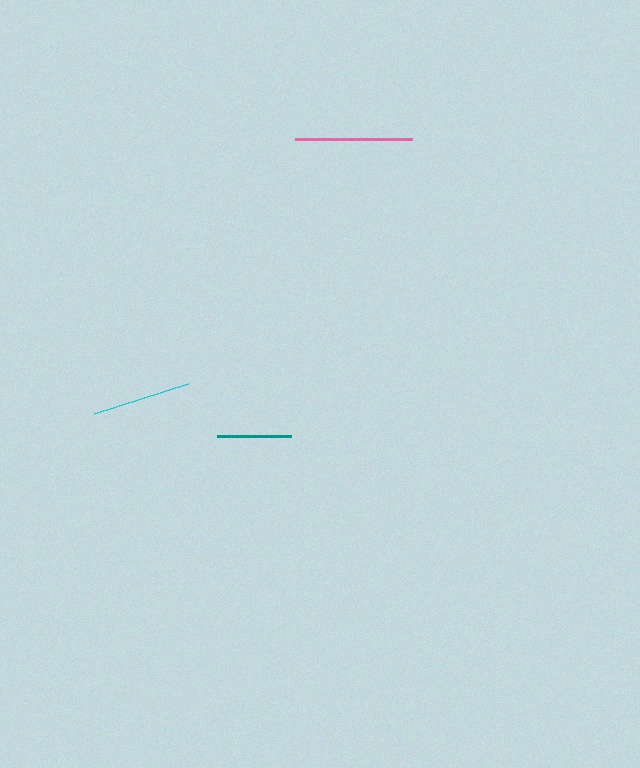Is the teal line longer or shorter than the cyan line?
The cyan line is longer than the teal line.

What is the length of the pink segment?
The pink segment is approximately 117 pixels long.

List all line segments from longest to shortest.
From longest to shortest: pink, cyan, teal.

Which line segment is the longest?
The pink line is the longest at approximately 117 pixels.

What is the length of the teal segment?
The teal segment is approximately 74 pixels long.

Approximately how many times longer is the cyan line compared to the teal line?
The cyan line is approximately 1.3 times the length of the teal line.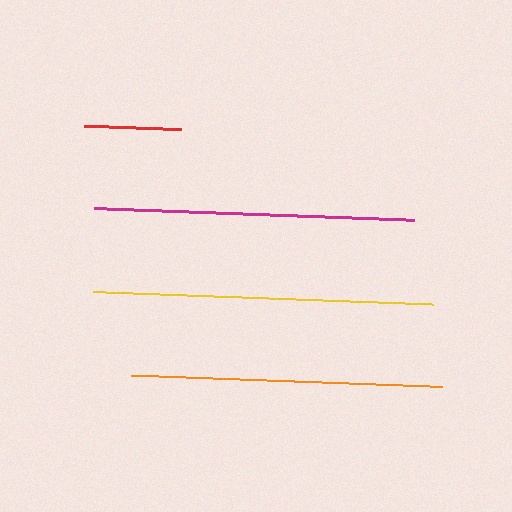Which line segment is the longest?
The yellow line is the longest at approximately 341 pixels.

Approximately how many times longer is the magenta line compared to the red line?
The magenta line is approximately 3.3 times the length of the red line.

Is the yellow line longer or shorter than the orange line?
The yellow line is longer than the orange line.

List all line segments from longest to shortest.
From longest to shortest: yellow, magenta, orange, red.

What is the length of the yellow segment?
The yellow segment is approximately 341 pixels long.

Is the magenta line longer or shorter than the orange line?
The magenta line is longer than the orange line.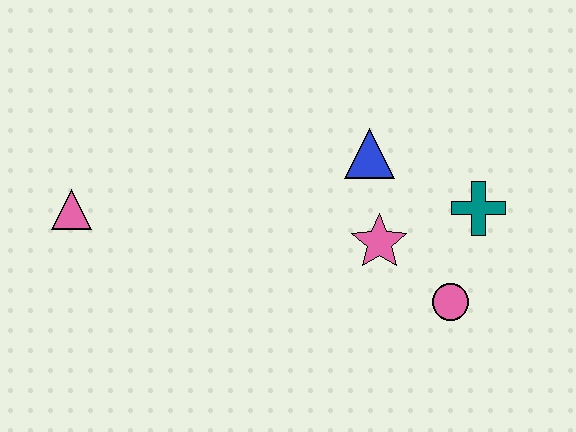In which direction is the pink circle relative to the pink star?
The pink circle is to the right of the pink star.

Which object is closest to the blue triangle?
The pink star is closest to the blue triangle.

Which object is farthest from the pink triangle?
The teal cross is farthest from the pink triangle.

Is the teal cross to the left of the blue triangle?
No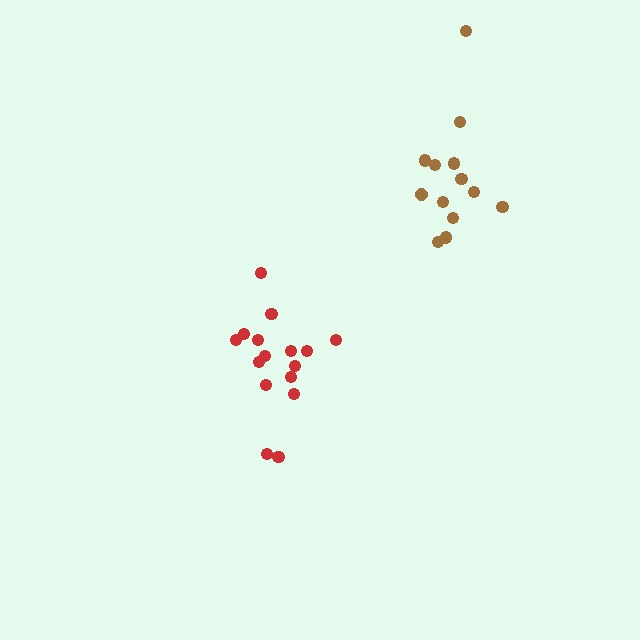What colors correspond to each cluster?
The clusters are colored: brown, red.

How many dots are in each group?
Group 1: 13 dots, Group 2: 16 dots (29 total).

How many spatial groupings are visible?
There are 2 spatial groupings.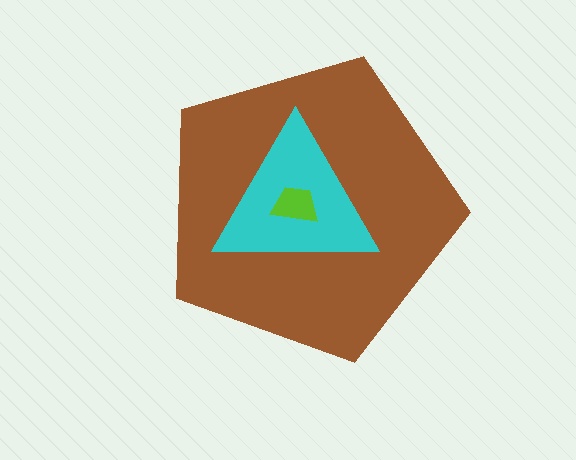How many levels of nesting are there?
3.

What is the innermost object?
The lime trapezoid.